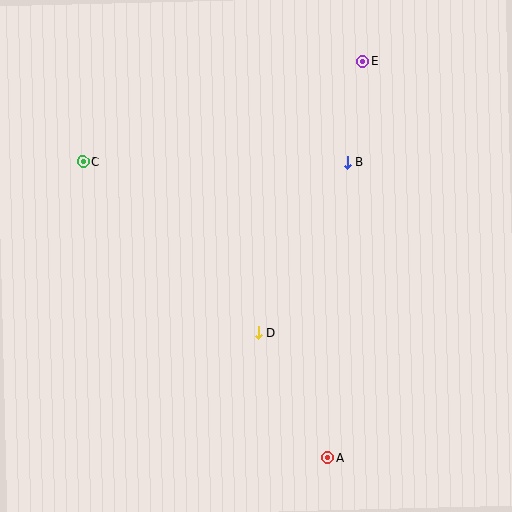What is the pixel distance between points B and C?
The distance between B and C is 264 pixels.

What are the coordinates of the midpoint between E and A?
The midpoint between E and A is at (345, 260).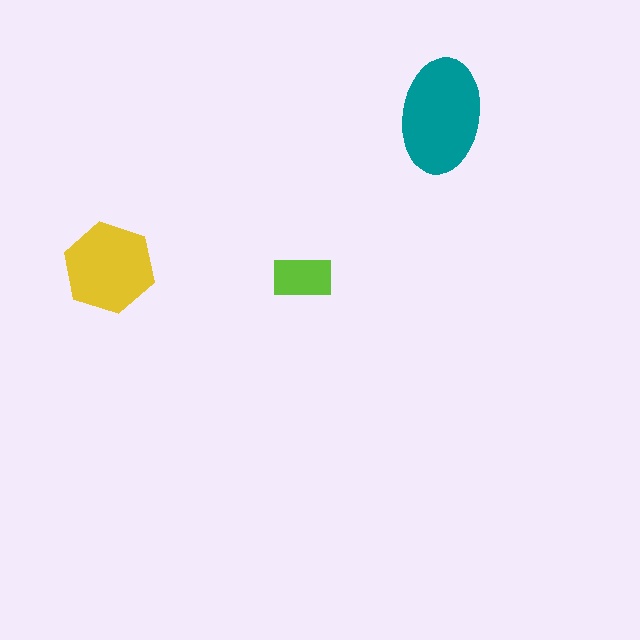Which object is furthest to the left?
The yellow hexagon is leftmost.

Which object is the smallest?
The lime rectangle.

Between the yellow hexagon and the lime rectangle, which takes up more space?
The yellow hexagon.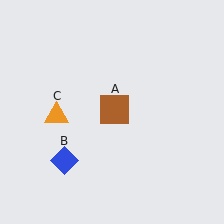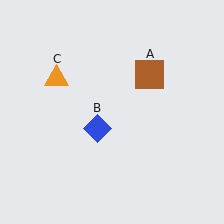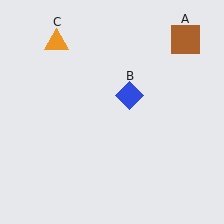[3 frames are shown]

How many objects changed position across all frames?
3 objects changed position: brown square (object A), blue diamond (object B), orange triangle (object C).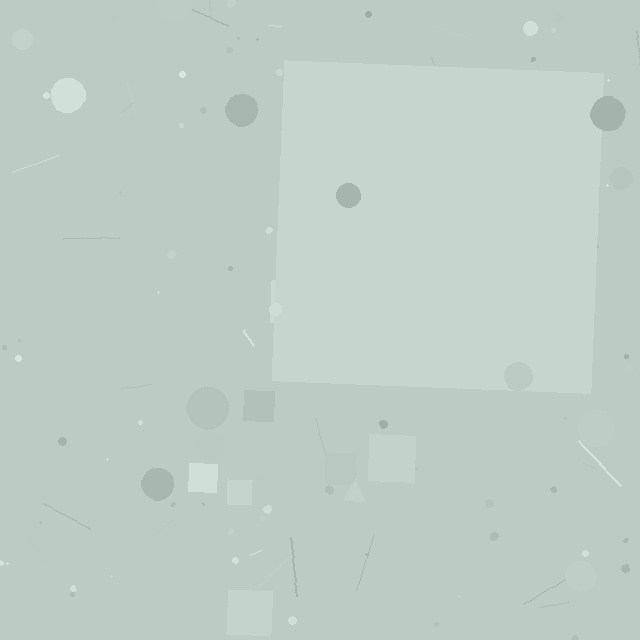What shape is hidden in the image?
A square is hidden in the image.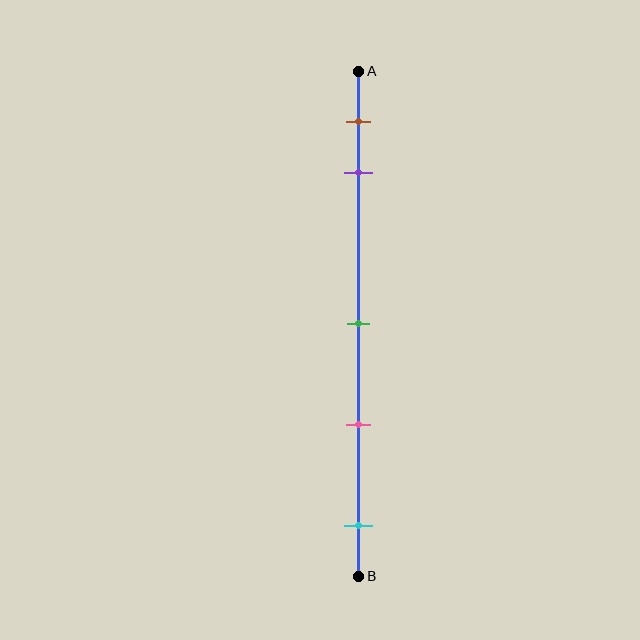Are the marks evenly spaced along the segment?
No, the marks are not evenly spaced.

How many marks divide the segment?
There are 5 marks dividing the segment.